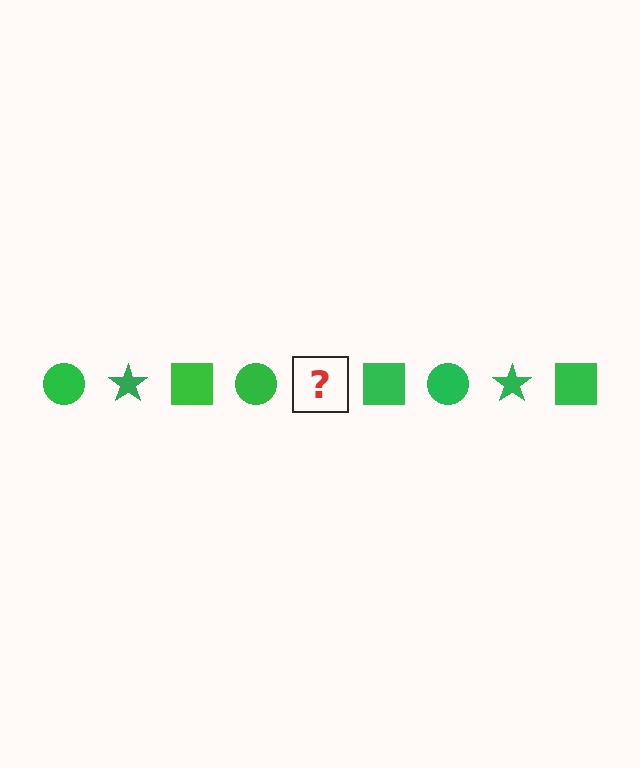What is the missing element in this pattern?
The missing element is a green star.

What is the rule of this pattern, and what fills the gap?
The rule is that the pattern cycles through circle, star, square shapes in green. The gap should be filled with a green star.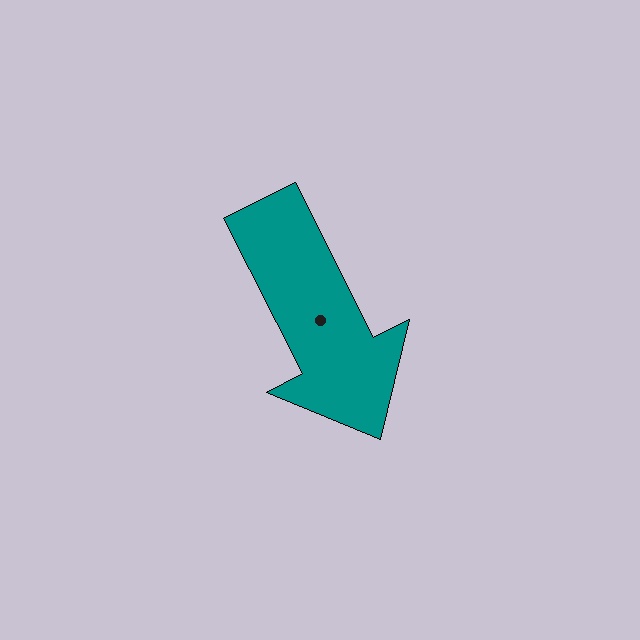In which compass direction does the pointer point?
Southeast.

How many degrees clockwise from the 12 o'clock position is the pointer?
Approximately 153 degrees.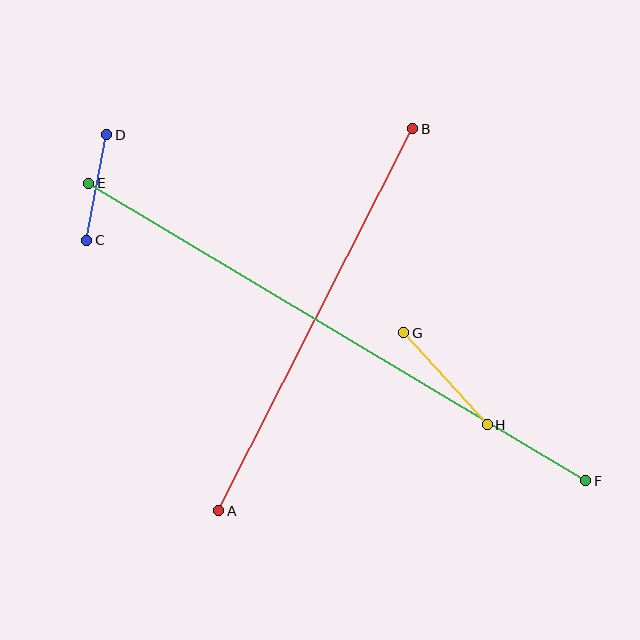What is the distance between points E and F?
The distance is approximately 579 pixels.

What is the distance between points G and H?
The distance is approximately 124 pixels.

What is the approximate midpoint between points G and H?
The midpoint is at approximately (446, 379) pixels.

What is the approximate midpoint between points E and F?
The midpoint is at approximately (337, 332) pixels.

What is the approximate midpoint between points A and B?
The midpoint is at approximately (316, 320) pixels.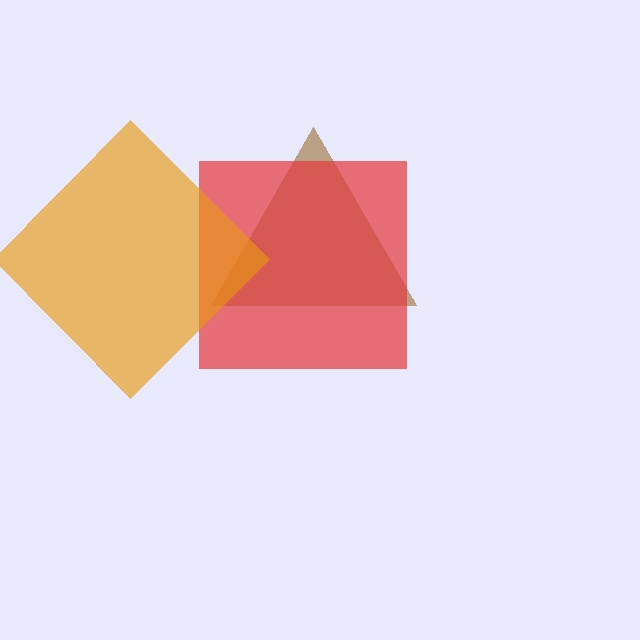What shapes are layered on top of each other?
The layered shapes are: a brown triangle, a red square, an orange diamond.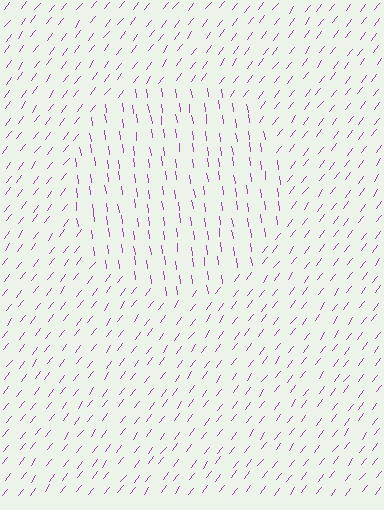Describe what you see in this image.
The image is filled with small purple line segments. A circle region in the image has lines oriented differently from the surrounding lines, creating a visible texture boundary.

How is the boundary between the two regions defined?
The boundary is defined purely by a change in line orientation (approximately 45 degrees difference). All lines are the same color and thickness.